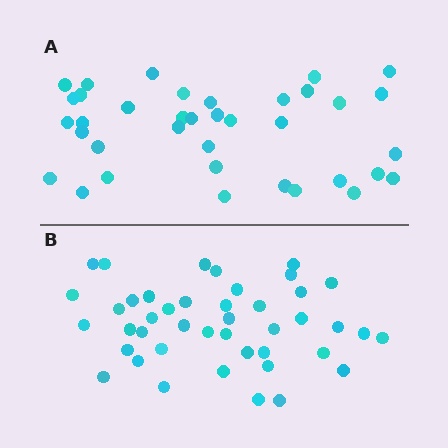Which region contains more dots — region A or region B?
Region B (the bottom region) has more dots.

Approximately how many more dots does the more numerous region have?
Region B has about 6 more dots than region A.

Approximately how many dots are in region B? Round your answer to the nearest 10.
About 40 dots. (The exact count is 43, which rounds to 40.)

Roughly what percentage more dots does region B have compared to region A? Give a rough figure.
About 15% more.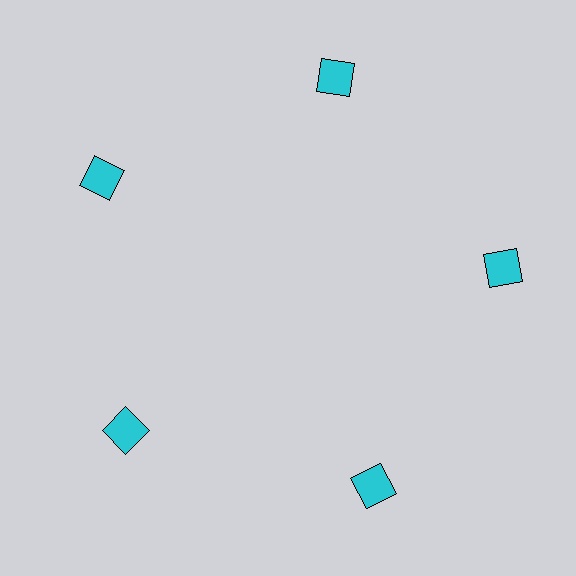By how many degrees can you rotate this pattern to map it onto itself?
The pattern maps onto itself every 72 degrees of rotation.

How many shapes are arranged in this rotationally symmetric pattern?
There are 5 shapes, arranged in 5 groups of 1.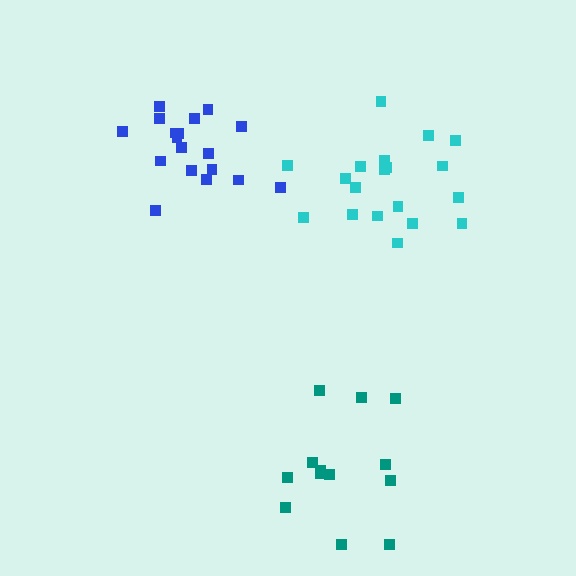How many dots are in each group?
Group 1: 13 dots, Group 2: 18 dots, Group 3: 19 dots (50 total).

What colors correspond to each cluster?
The clusters are colored: teal, blue, cyan.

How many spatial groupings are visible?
There are 3 spatial groupings.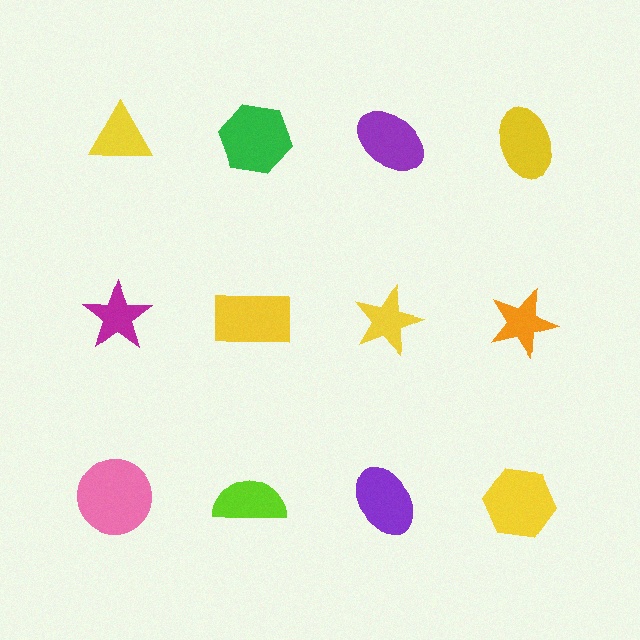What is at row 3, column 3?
A purple ellipse.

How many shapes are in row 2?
4 shapes.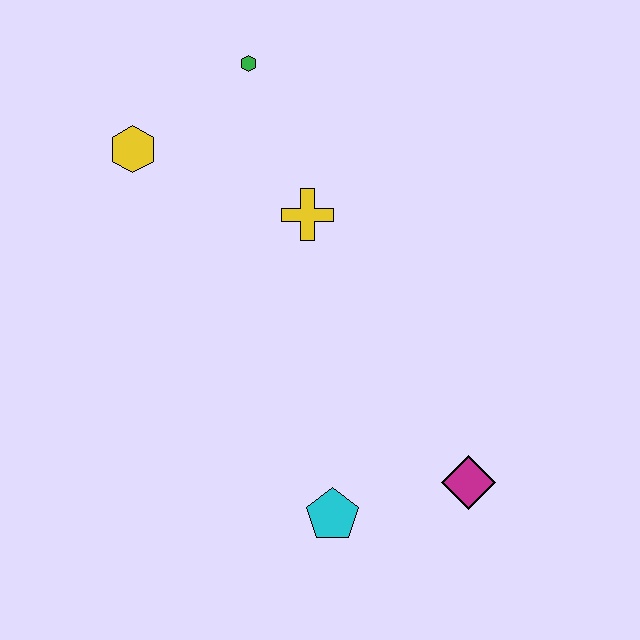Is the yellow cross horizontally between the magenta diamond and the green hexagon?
Yes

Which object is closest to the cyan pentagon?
The magenta diamond is closest to the cyan pentagon.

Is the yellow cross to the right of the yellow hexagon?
Yes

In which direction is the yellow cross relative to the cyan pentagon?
The yellow cross is above the cyan pentagon.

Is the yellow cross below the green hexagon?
Yes